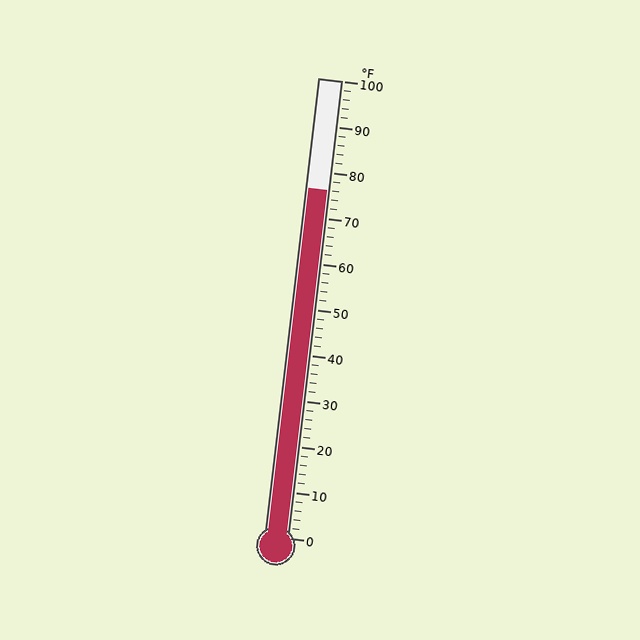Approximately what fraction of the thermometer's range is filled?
The thermometer is filled to approximately 75% of its range.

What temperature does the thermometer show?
The thermometer shows approximately 76°F.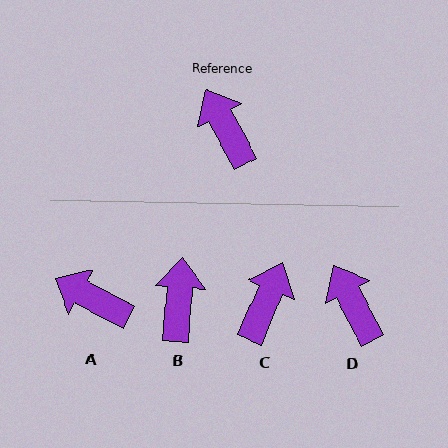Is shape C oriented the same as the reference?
No, it is off by about 52 degrees.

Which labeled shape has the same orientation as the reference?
D.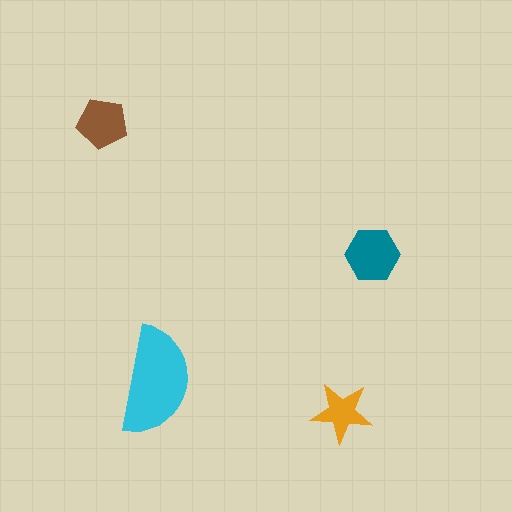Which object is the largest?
The cyan semicircle.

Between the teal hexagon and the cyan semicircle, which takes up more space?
The cyan semicircle.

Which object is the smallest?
The orange star.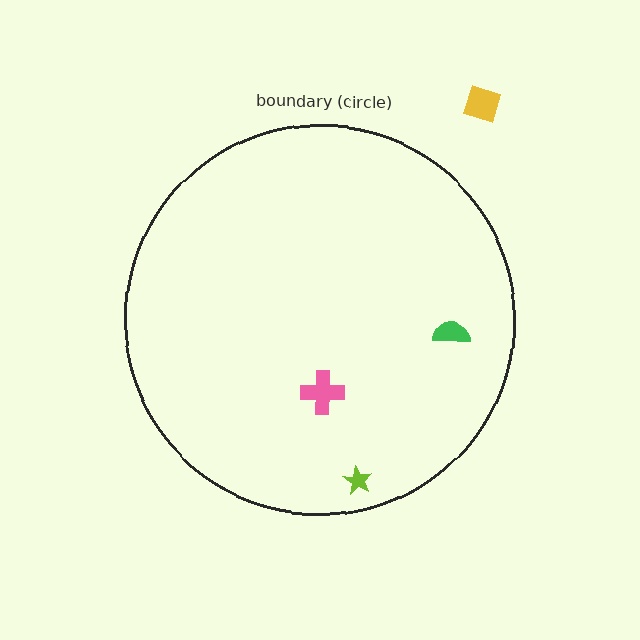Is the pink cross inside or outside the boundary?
Inside.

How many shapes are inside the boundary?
3 inside, 1 outside.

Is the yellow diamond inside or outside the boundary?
Outside.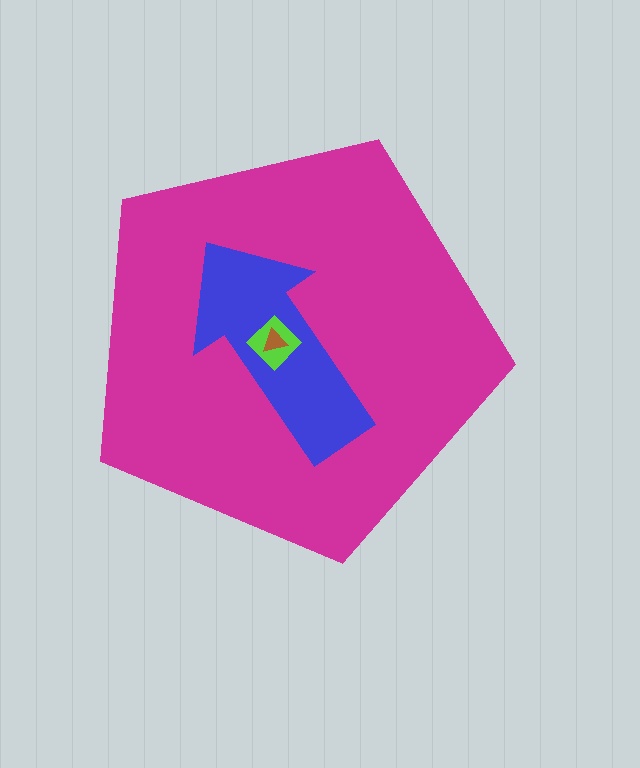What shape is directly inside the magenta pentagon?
The blue arrow.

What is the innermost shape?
The brown triangle.